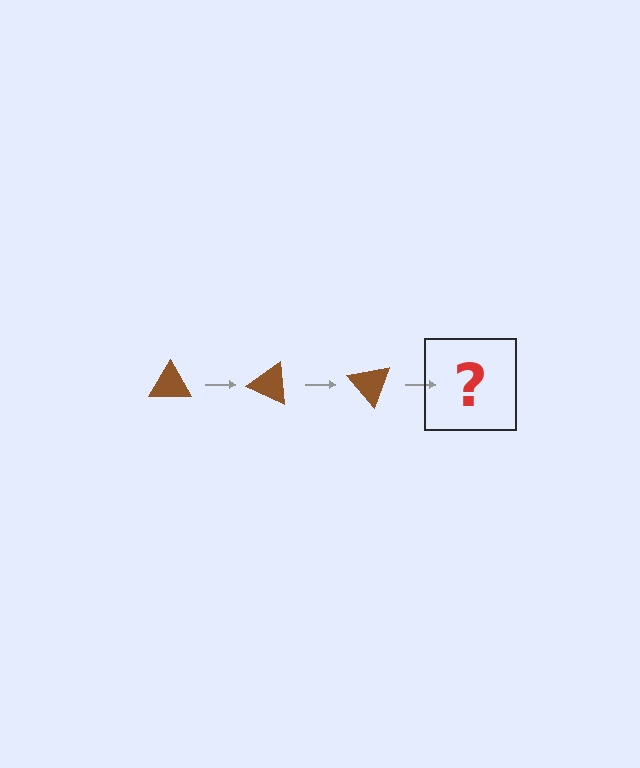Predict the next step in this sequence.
The next step is a brown triangle rotated 75 degrees.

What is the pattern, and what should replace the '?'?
The pattern is that the triangle rotates 25 degrees each step. The '?' should be a brown triangle rotated 75 degrees.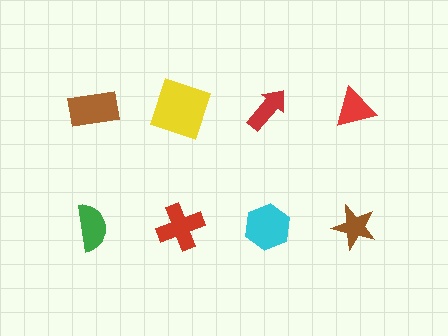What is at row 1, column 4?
A red triangle.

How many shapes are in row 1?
4 shapes.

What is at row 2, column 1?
A green semicircle.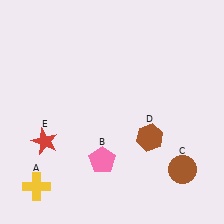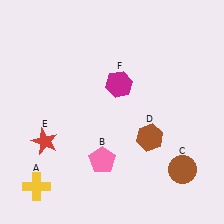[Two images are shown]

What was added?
A magenta hexagon (F) was added in Image 2.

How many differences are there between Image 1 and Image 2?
There is 1 difference between the two images.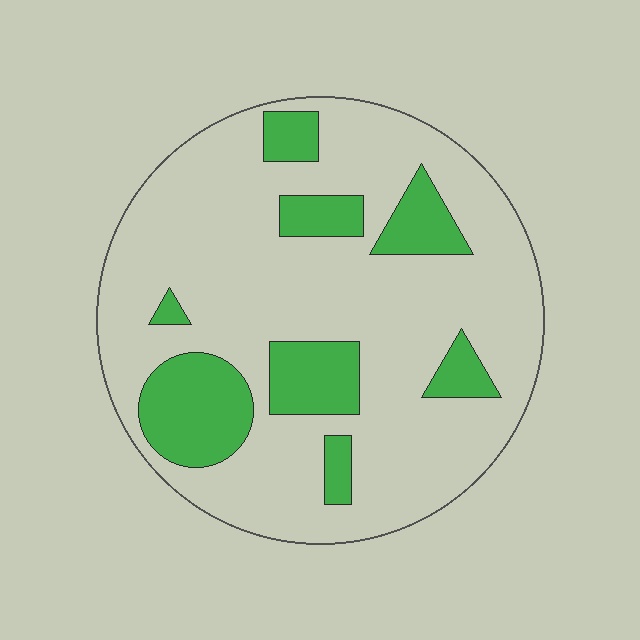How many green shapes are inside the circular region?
8.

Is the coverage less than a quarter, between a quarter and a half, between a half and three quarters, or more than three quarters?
Less than a quarter.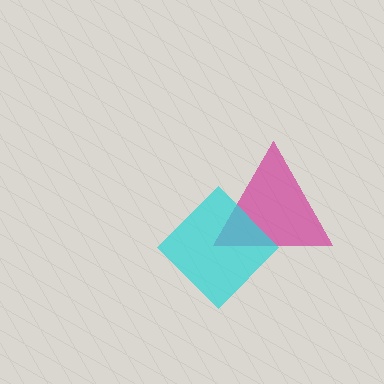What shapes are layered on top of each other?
The layered shapes are: a magenta triangle, a cyan diamond.